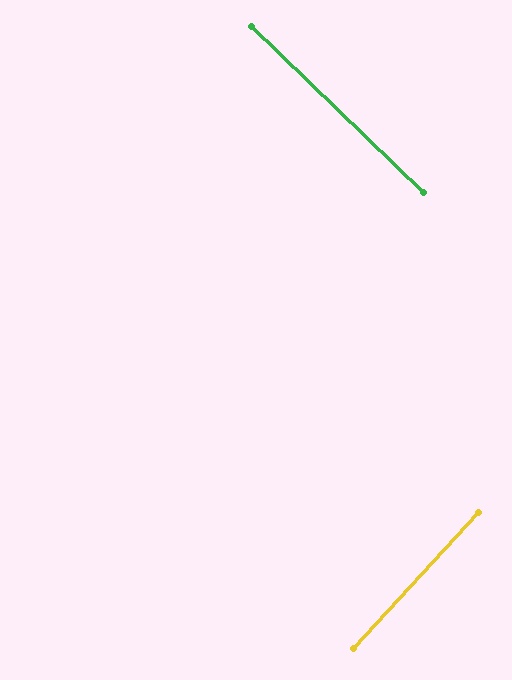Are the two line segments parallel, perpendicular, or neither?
Perpendicular — they meet at approximately 88°.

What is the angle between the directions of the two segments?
Approximately 88 degrees.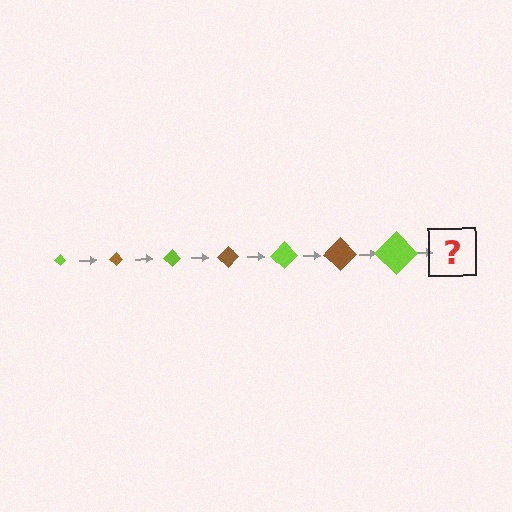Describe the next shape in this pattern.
It should be a brown diamond, larger than the previous one.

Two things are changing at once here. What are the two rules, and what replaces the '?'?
The two rules are that the diamond grows larger each step and the color cycles through lime and brown. The '?' should be a brown diamond, larger than the previous one.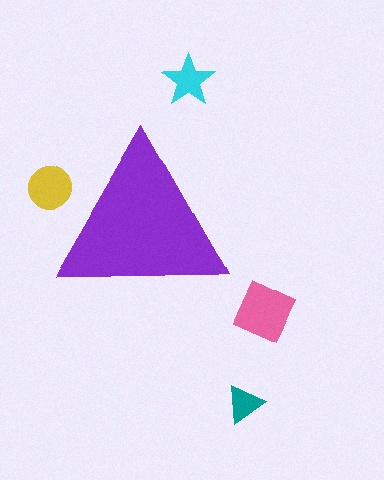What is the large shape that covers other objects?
A purple triangle.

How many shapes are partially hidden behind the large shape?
1 shape is partially hidden.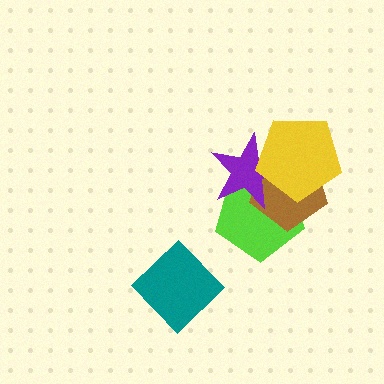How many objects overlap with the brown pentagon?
3 objects overlap with the brown pentagon.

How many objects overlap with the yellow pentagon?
3 objects overlap with the yellow pentagon.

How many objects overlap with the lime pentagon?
3 objects overlap with the lime pentagon.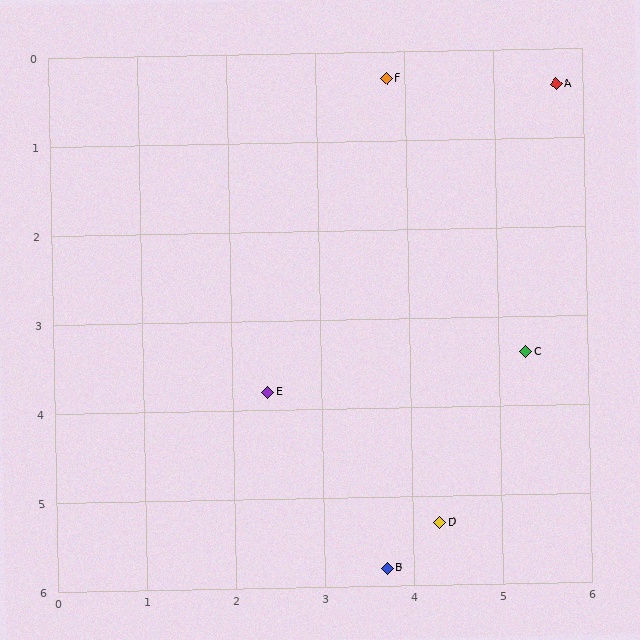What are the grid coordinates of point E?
Point E is at approximately (2.4, 3.8).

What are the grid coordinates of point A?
Point A is at approximately (5.7, 0.4).